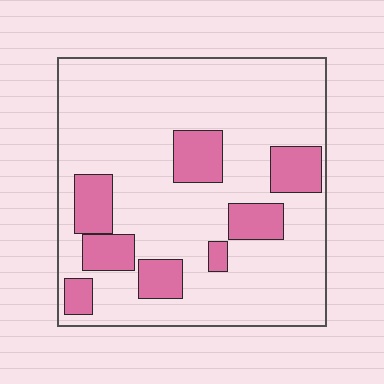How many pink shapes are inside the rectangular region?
8.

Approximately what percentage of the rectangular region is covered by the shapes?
Approximately 20%.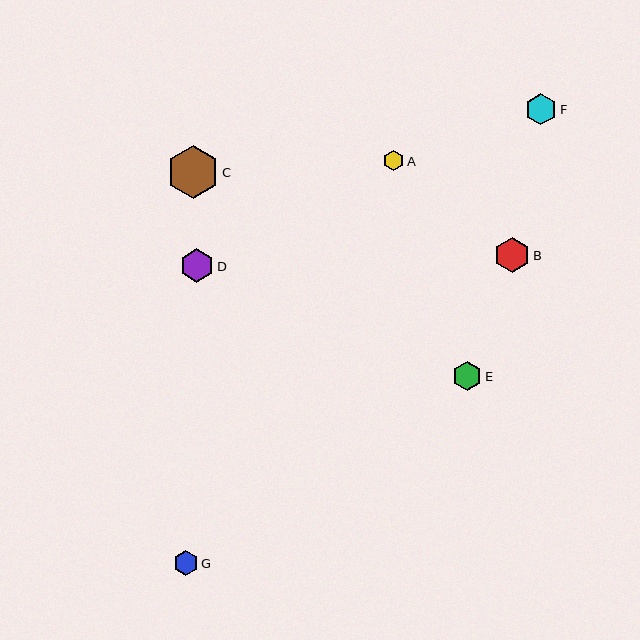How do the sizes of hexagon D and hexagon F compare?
Hexagon D and hexagon F are approximately the same size.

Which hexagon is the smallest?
Hexagon A is the smallest with a size of approximately 20 pixels.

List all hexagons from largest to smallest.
From largest to smallest: C, B, D, F, E, G, A.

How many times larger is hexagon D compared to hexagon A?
Hexagon D is approximately 1.7 times the size of hexagon A.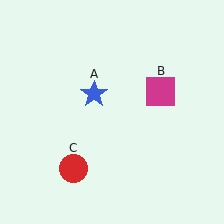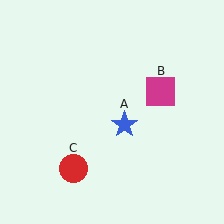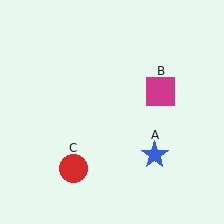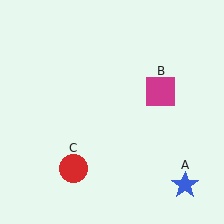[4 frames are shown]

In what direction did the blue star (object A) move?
The blue star (object A) moved down and to the right.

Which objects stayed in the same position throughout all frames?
Magenta square (object B) and red circle (object C) remained stationary.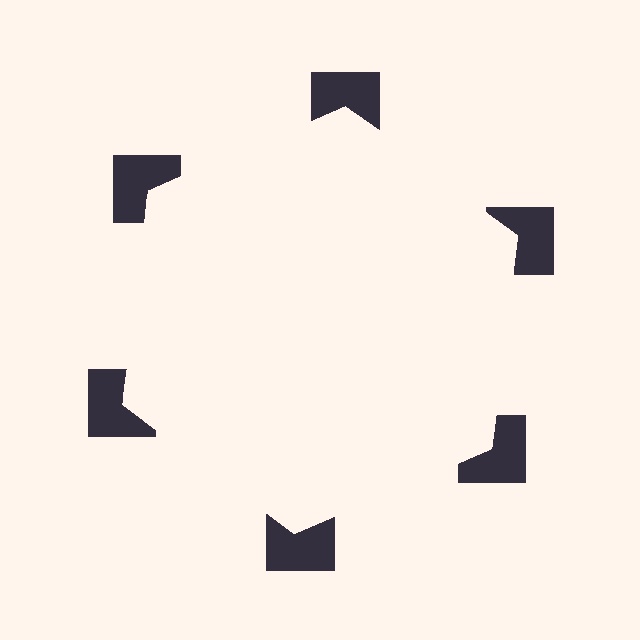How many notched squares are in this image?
There are 6 — one at each vertex of the illusory hexagon.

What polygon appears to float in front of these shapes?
An illusory hexagon — its edges are inferred from the aligned wedge cuts in the notched squares, not physically drawn.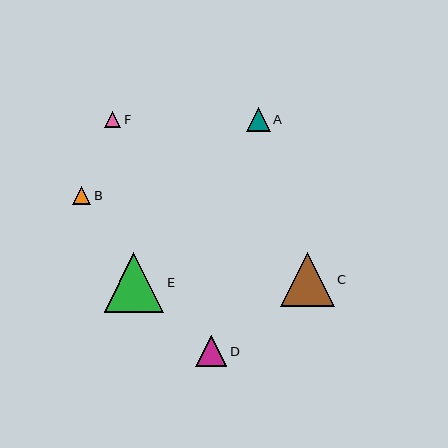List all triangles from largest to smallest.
From largest to smallest: E, C, D, A, B, F.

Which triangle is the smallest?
Triangle F is the smallest with a size of approximately 16 pixels.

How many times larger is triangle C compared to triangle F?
Triangle C is approximately 3.3 times the size of triangle F.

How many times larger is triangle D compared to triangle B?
Triangle D is approximately 1.7 times the size of triangle B.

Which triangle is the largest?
Triangle E is the largest with a size of approximately 59 pixels.